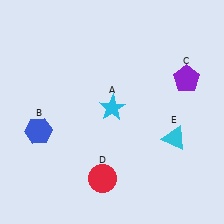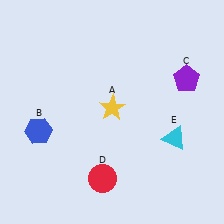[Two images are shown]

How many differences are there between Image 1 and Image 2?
There is 1 difference between the two images.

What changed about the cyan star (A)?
In Image 1, A is cyan. In Image 2, it changed to yellow.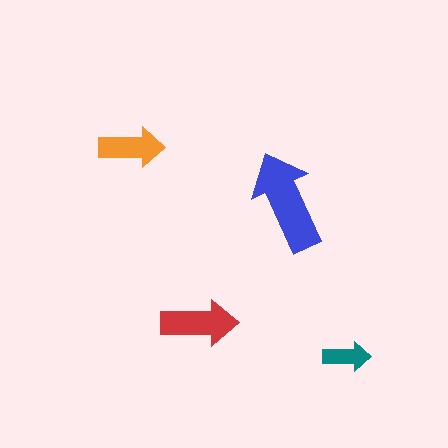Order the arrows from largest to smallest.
the blue one, the red one, the orange one, the teal one.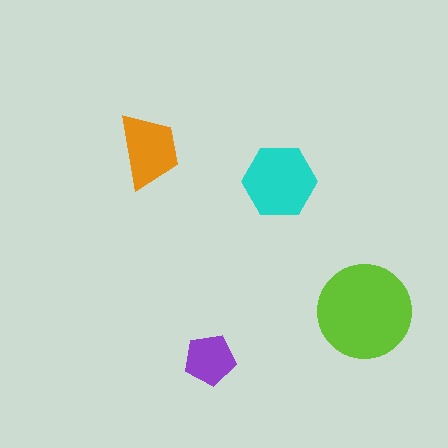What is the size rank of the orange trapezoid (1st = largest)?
3rd.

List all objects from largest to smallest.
The lime circle, the cyan hexagon, the orange trapezoid, the purple pentagon.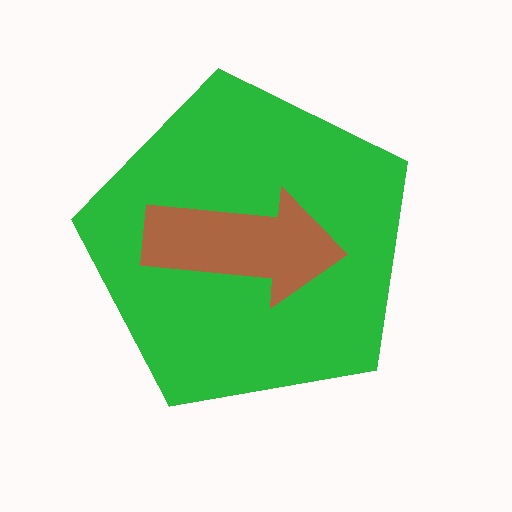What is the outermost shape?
The green pentagon.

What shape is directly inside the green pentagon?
The brown arrow.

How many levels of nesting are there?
2.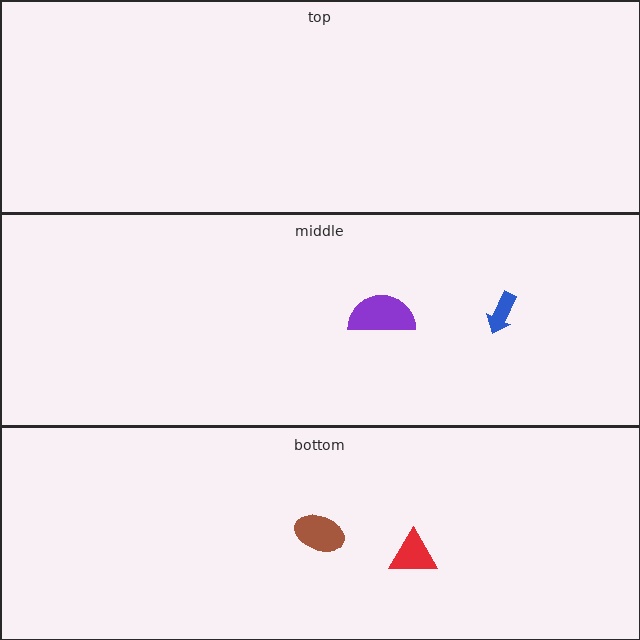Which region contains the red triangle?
The bottom region.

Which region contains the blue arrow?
The middle region.